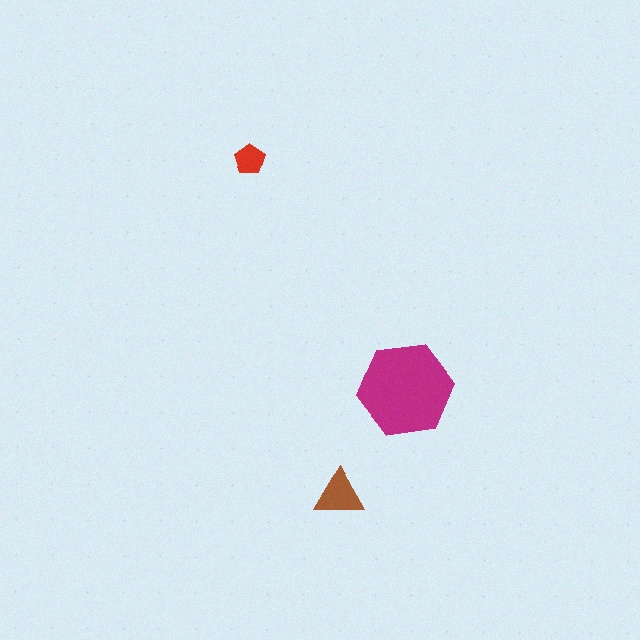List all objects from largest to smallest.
The magenta hexagon, the brown triangle, the red pentagon.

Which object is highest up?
The red pentagon is topmost.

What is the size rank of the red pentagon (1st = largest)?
3rd.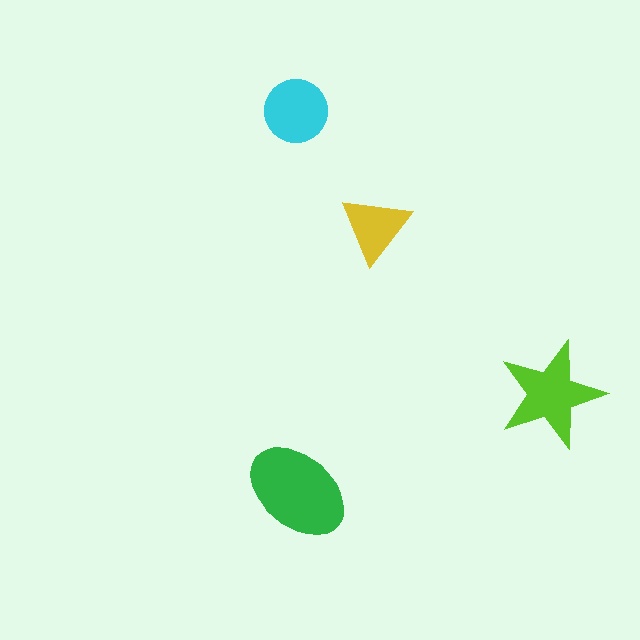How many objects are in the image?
There are 4 objects in the image.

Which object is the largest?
The green ellipse.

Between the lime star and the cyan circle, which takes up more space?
The lime star.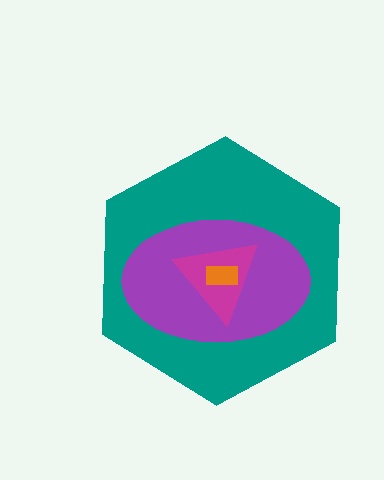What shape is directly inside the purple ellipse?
The magenta triangle.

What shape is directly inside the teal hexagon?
The purple ellipse.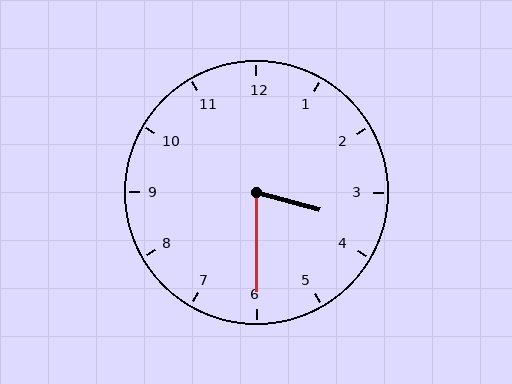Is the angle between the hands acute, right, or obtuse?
It is acute.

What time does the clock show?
3:30.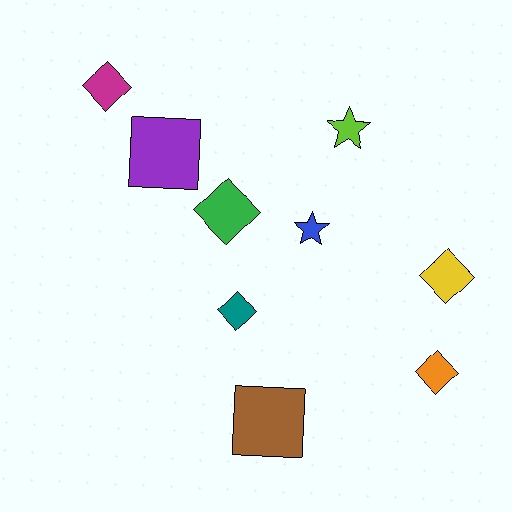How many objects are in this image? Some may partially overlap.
There are 9 objects.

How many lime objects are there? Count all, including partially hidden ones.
There is 1 lime object.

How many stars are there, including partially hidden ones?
There are 2 stars.